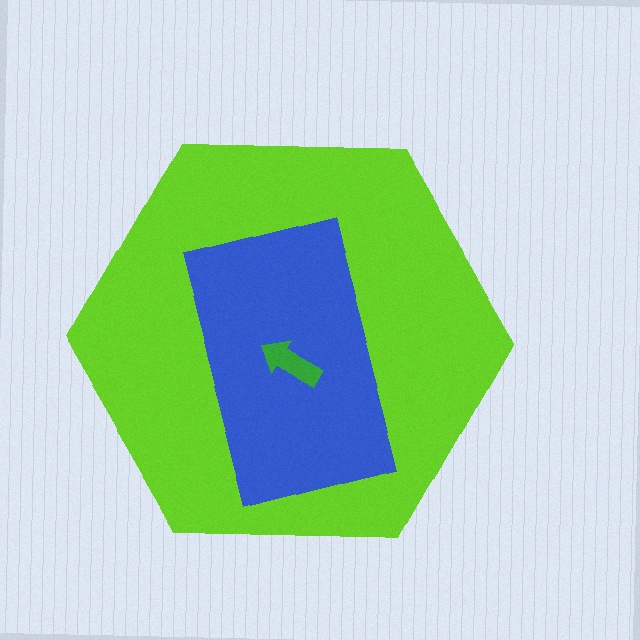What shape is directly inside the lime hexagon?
The blue rectangle.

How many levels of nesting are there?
3.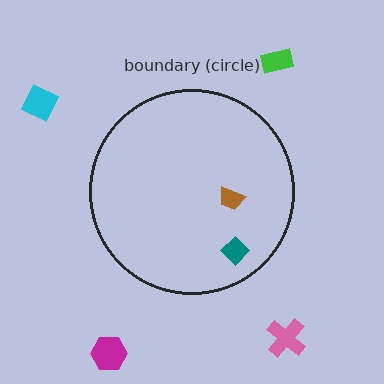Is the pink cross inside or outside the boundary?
Outside.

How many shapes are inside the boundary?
2 inside, 4 outside.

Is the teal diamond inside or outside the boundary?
Inside.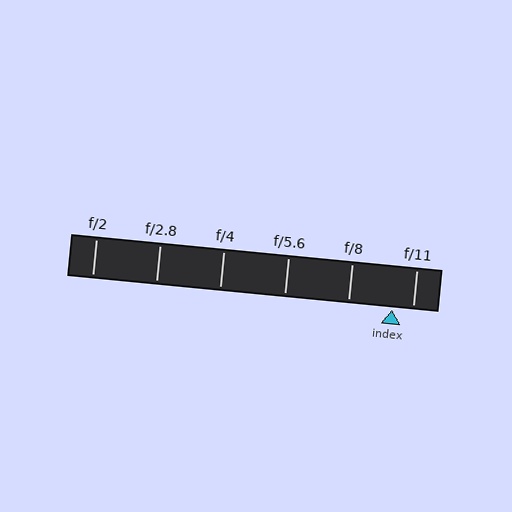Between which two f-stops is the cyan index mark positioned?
The index mark is between f/8 and f/11.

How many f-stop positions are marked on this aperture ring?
There are 6 f-stop positions marked.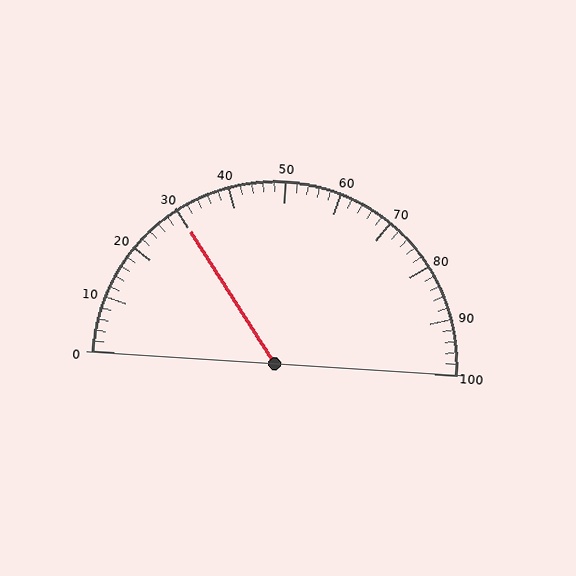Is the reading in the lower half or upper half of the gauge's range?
The reading is in the lower half of the range (0 to 100).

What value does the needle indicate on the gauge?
The needle indicates approximately 30.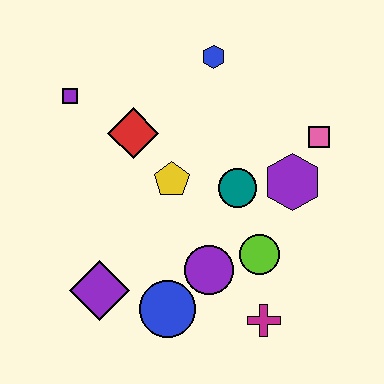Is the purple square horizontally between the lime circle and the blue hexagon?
No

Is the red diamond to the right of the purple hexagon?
No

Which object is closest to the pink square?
The purple hexagon is closest to the pink square.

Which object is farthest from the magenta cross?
The purple square is farthest from the magenta cross.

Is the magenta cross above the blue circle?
No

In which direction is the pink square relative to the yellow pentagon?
The pink square is to the right of the yellow pentagon.